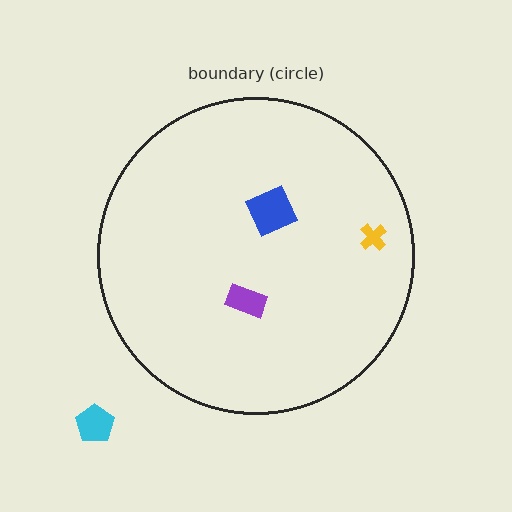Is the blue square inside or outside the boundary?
Inside.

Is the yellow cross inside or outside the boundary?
Inside.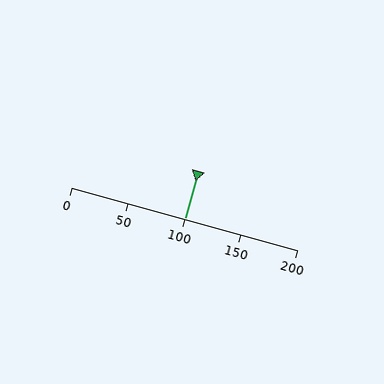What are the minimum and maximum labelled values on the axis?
The axis runs from 0 to 200.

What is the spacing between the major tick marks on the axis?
The major ticks are spaced 50 apart.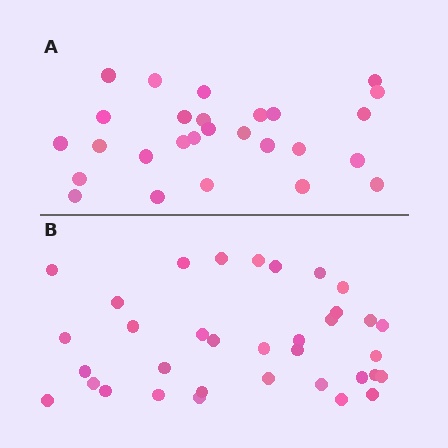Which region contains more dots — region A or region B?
Region B (the bottom region) has more dots.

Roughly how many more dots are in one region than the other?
Region B has roughly 8 or so more dots than region A.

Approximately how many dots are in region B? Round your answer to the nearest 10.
About 40 dots. (The exact count is 35, which rounds to 40.)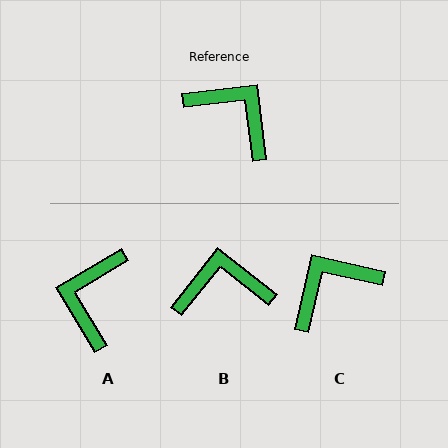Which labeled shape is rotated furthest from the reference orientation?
A, about 114 degrees away.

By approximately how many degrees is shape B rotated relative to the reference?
Approximately 45 degrees counter-clockwise.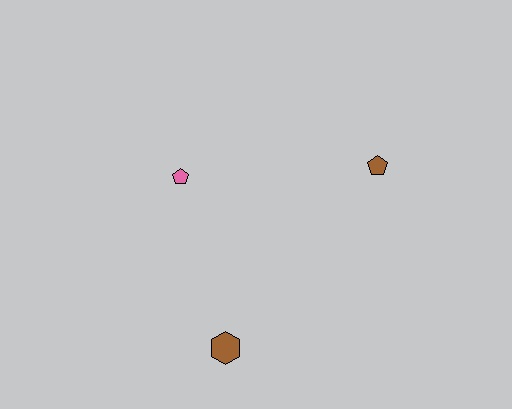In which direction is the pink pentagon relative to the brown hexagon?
The pink pentagon is above the brown hexagon.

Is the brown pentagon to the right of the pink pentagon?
Yes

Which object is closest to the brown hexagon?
The pink pentagon is closest to the brown hexagon.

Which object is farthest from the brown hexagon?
The brown pentagon is farthest from the brown hexagon.